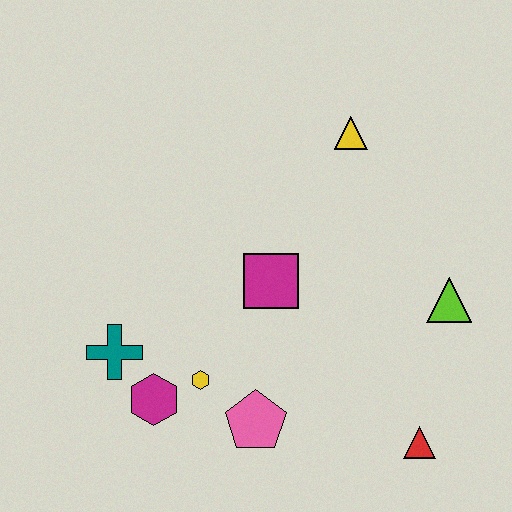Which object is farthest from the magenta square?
The red triangle is farthest from the magenta square.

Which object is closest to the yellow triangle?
The magenta square is closest to the yellow triangle.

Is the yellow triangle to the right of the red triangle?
No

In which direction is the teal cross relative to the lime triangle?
The teal cross is to the left of the lime triangle.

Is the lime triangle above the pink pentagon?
Yes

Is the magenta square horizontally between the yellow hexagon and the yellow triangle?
Yes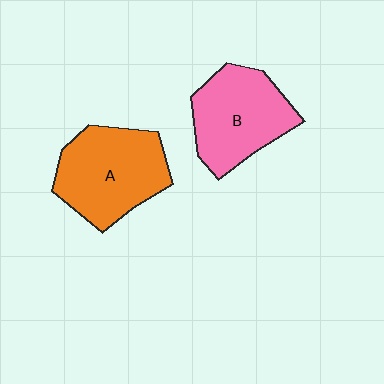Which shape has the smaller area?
Shape B (pink).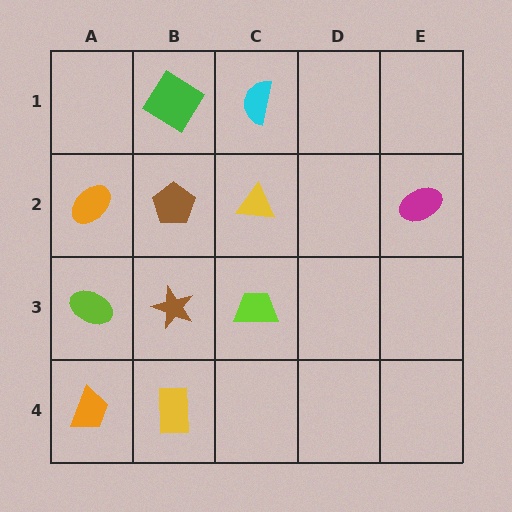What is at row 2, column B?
A brown pentagon.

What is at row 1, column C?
A cyan semicircle.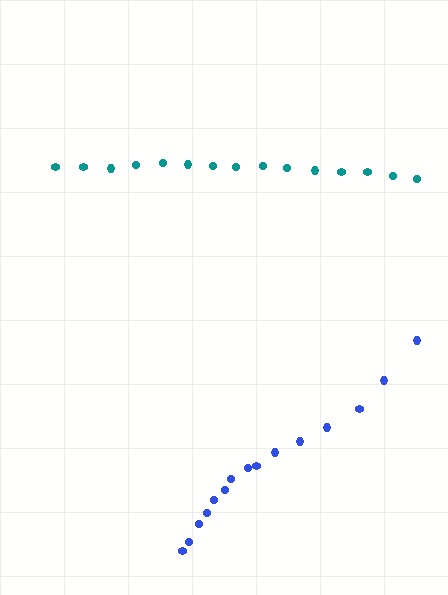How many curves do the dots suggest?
There are 2 distinct paths.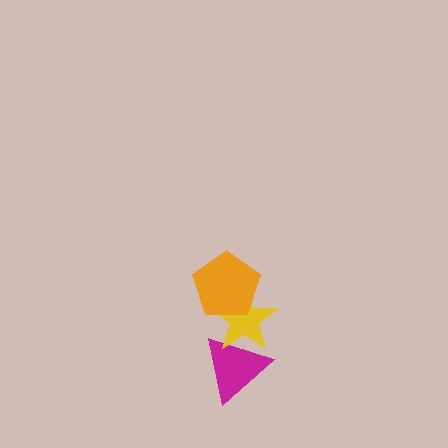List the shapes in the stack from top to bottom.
From top to bottom: the orange pentagon, the yellow star, the magenta triangle.